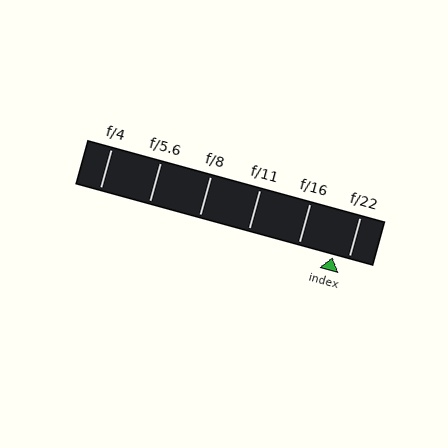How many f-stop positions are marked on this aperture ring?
There are 6 f-stop positions marked.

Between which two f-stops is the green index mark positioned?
The index mark is between f/16 and f/22.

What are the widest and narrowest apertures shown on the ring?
The widest aperture shown is f/4 and the narrowest is f/22.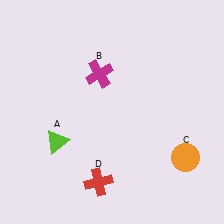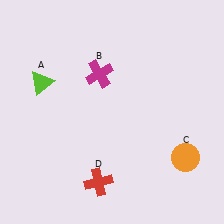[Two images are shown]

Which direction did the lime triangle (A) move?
The lime triangle (A) moved up.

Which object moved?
The lime triangle (A) moved up.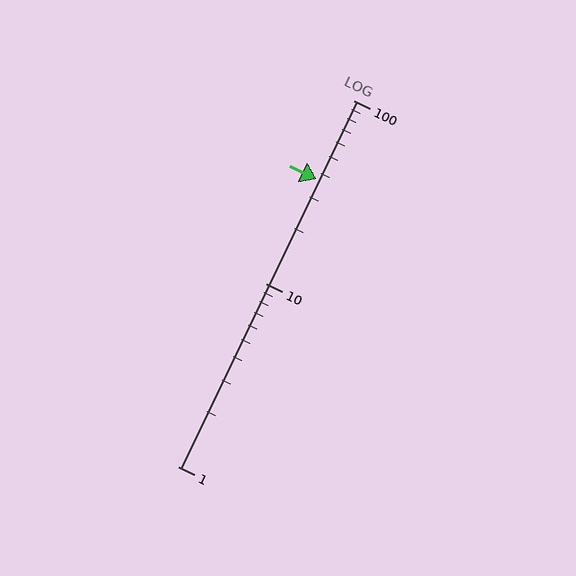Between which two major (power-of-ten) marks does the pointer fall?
The pointer is between 10 and 100.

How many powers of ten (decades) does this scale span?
The scale spans 2 decades, from 1 to 100.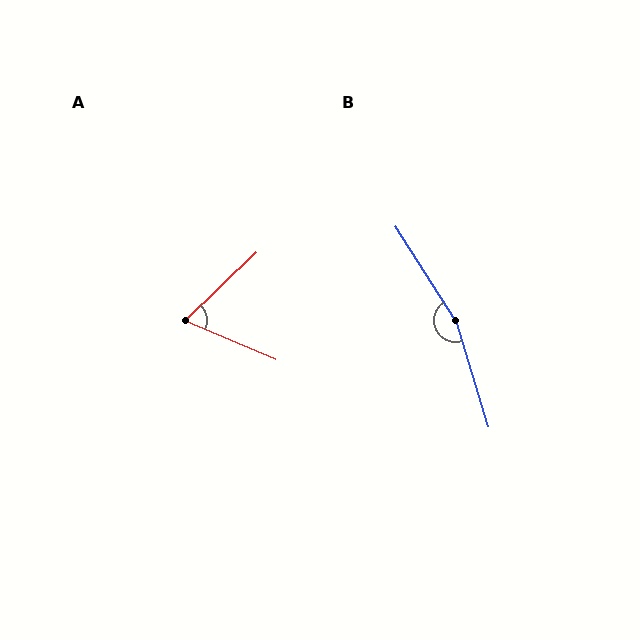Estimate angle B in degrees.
Approximately 165 degrees.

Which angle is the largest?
B, at approximately 165 degrees.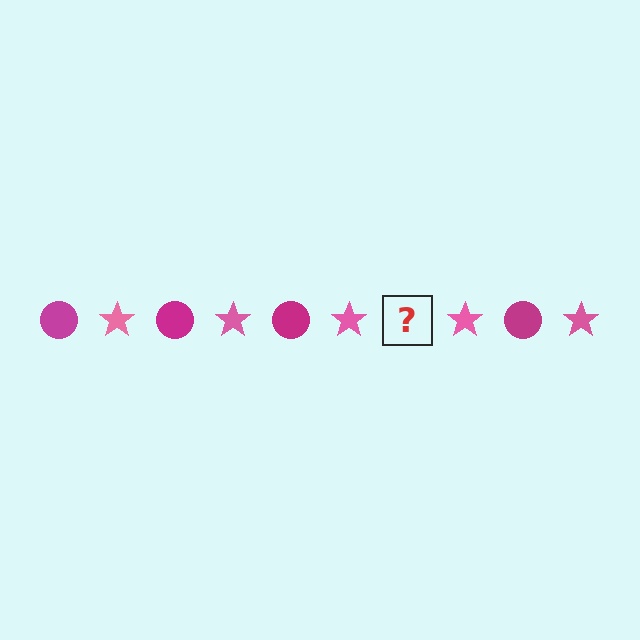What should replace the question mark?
The question mark should be replaced with a magenta circle.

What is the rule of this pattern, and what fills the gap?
The rule is that the pattern alternates between magenta circle and pink star. The gap should be filled with a magenta circle.